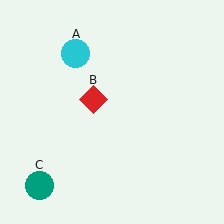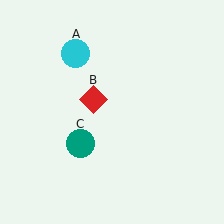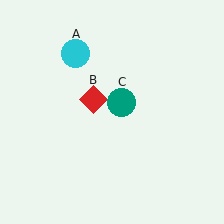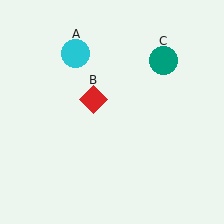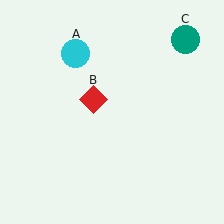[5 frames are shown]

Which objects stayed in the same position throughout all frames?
Cyan circle (object A) and red diamond (object B) remained stationary.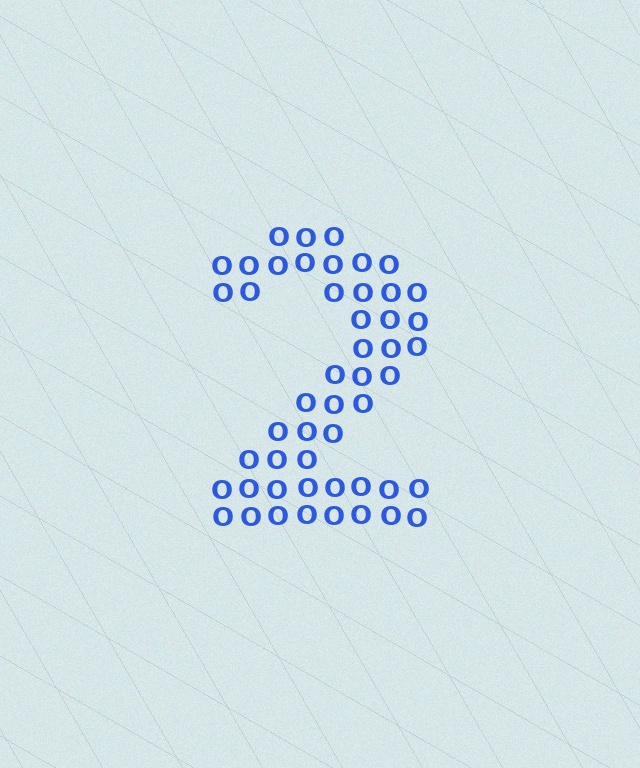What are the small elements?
The small elements are letter O's.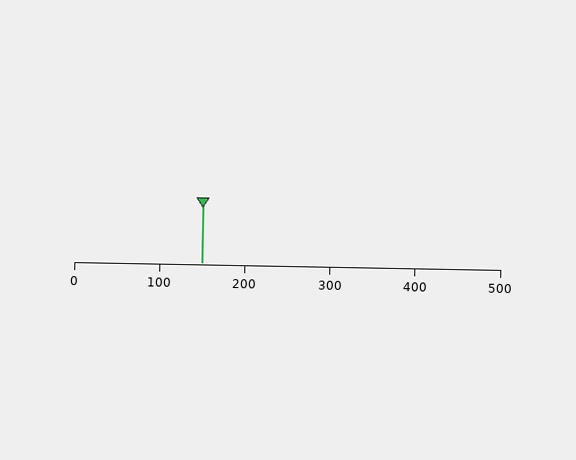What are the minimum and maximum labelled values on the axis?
The axis runs from 0 to 500.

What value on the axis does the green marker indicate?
The marker indicates approximately 150.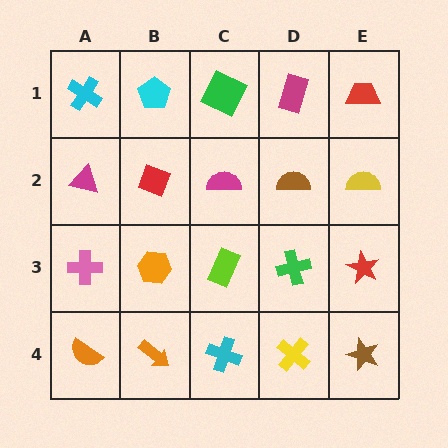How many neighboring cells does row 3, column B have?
4.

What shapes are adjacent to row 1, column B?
A red diamond (row 2, column B), a cyan cross (row 1, column A), a green square (row 1, column C).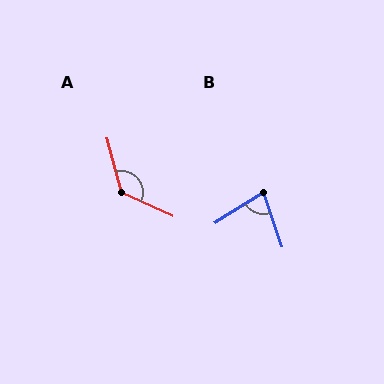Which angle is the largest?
A, at approximately 130 degrees.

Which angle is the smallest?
B, at approximately 76 degrees.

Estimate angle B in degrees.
Approximately 76 degrees.